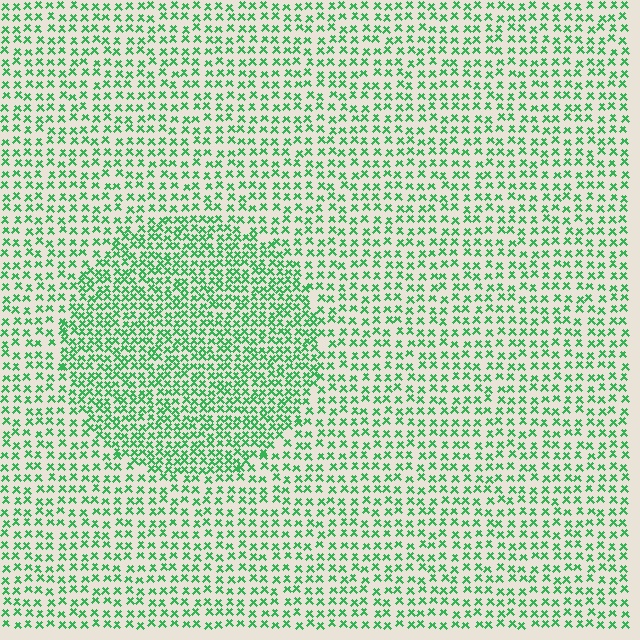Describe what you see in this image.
The image contains small green elements arranged at two different densities. A circle-shaped region is visible where the elements are more densely packed than the surrounding area.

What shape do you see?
I see a circle.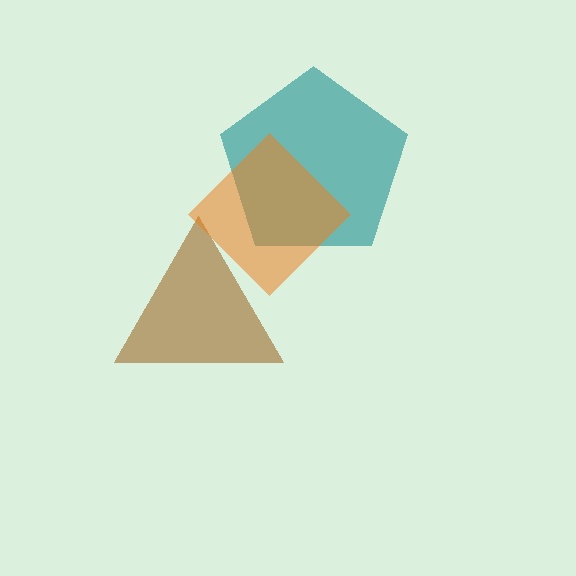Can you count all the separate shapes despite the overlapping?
Yes, there are 3 separate shapes.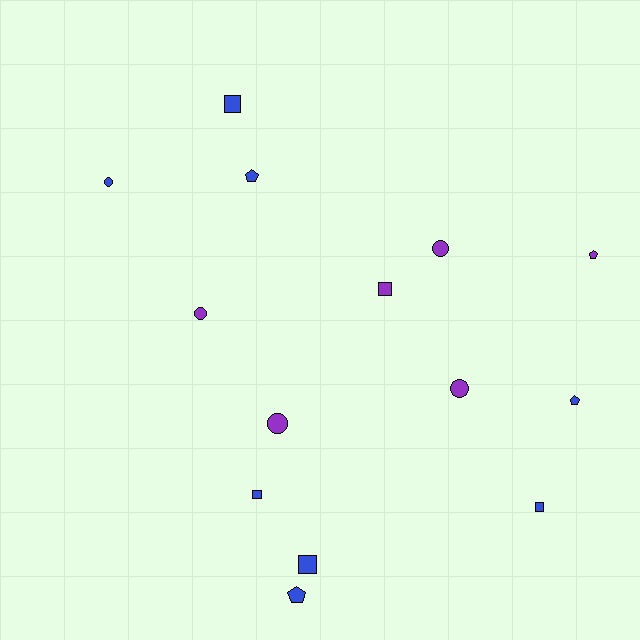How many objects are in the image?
There are 14 objects.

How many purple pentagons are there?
There is 1 purple pentagon.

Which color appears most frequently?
Blue, with 8 objects.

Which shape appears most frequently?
Square, with 5 objects.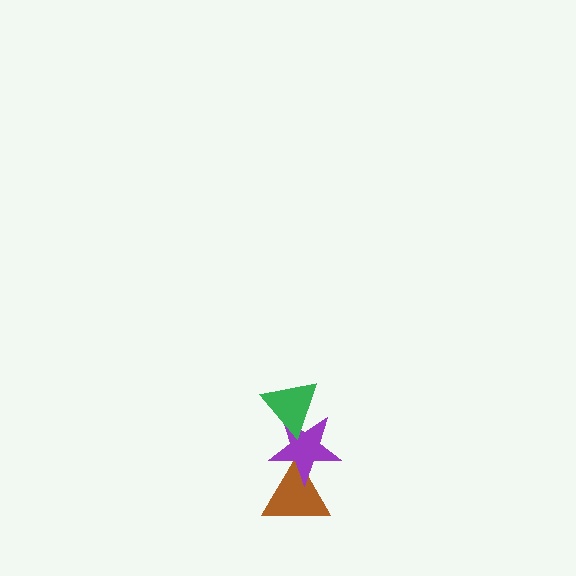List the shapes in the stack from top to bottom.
From top to bottom: the green triangle, the purple star, the brown triangle.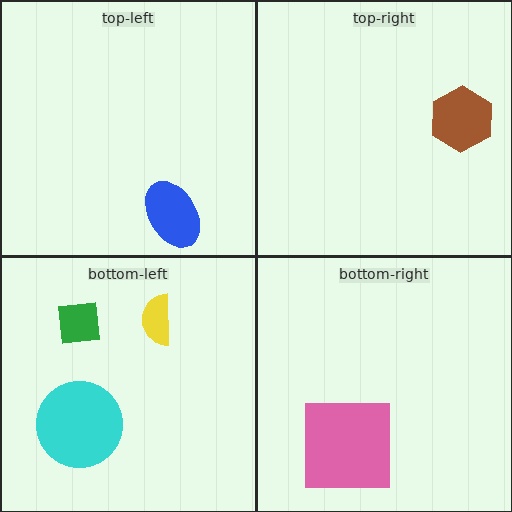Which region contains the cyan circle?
The bottom-left region.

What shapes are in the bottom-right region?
The pink square.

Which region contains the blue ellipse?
The top-left region.